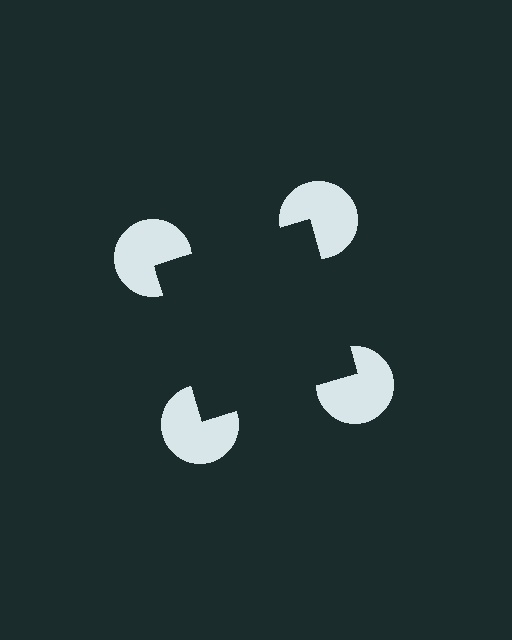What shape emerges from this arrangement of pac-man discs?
An illusory square — its edges are inferred from the aligned wedge cuts in the pac-man discs, not physically drawn.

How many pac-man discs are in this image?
There are 4 — one at each vertex of the illusory square.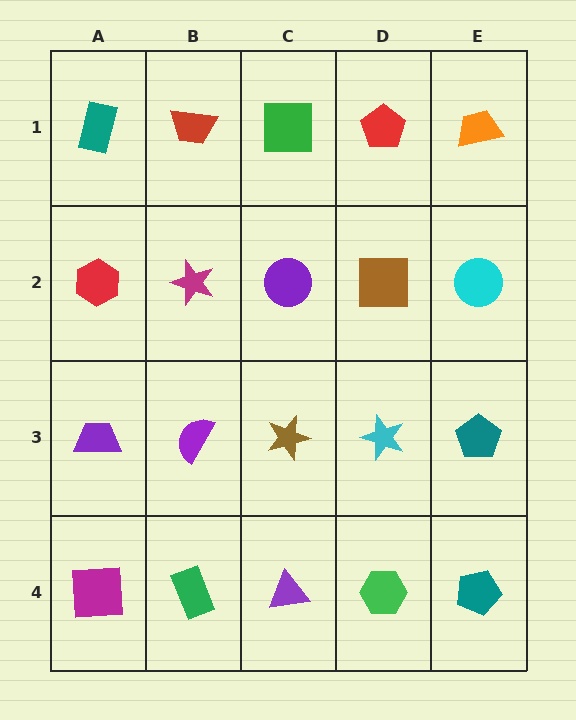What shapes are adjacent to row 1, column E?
A cyan circle (row 2, column E), a red pentagon (row 1, column D).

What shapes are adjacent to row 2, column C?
A green square (row 1, column C), a brown star (row 3, column C), a magenta star (row 2, column B), a brown square (row 2, column D).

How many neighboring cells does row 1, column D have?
3.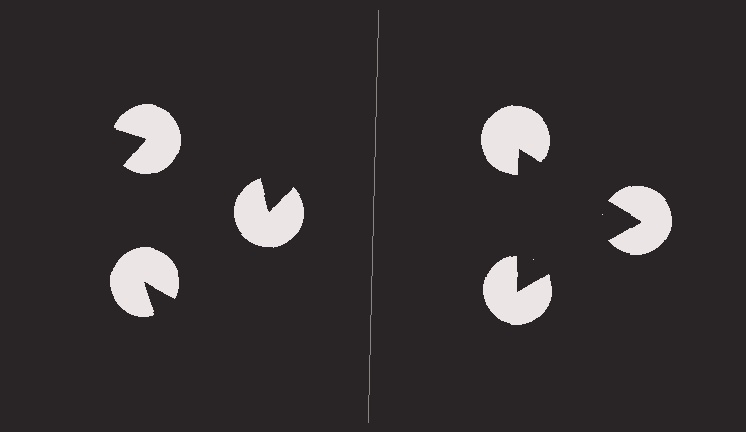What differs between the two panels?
The pac-man discs are positioned identically on both sides; only the wedge orientations differ. On the right they align to a triangle; on the left they are misaligned.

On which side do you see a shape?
An illusory triangle appears on the right side. On the left side the wedge cuts are rotated, so no coherent shape forms.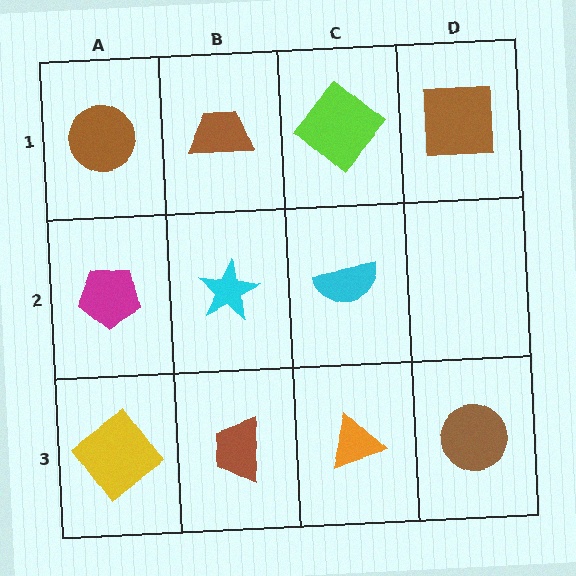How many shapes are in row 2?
3 shapes.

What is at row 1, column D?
A brown square.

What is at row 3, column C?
An orange triangle.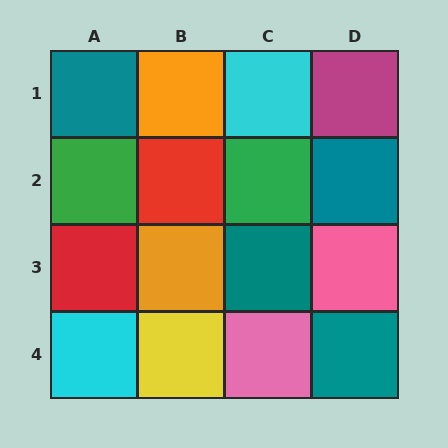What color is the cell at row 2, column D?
Teal.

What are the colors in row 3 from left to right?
Red, orange, teal, pink.